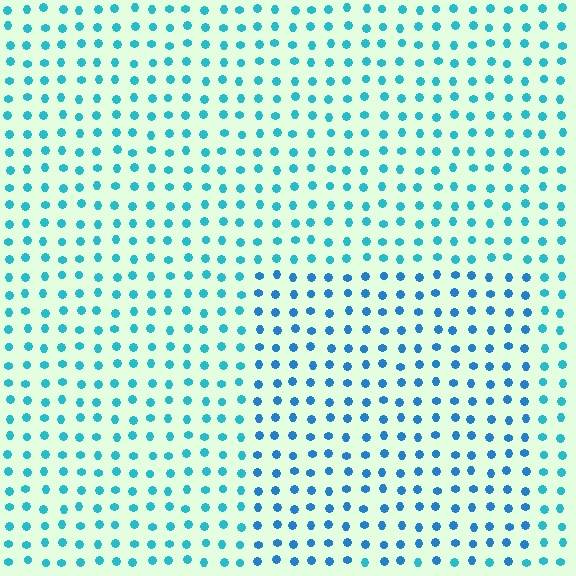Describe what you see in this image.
The image is filled with small cyan elements in a uniform arrangement. A rectangle-shaped region is visible where the elements are tinted to a slightly different hue, forming a subtle color boundary.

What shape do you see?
I see a rectangle.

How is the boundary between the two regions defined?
The boundary is defined purely by a slight shift in hue (about 22 degrees). Spacing, size, and orientation are identical on both sides.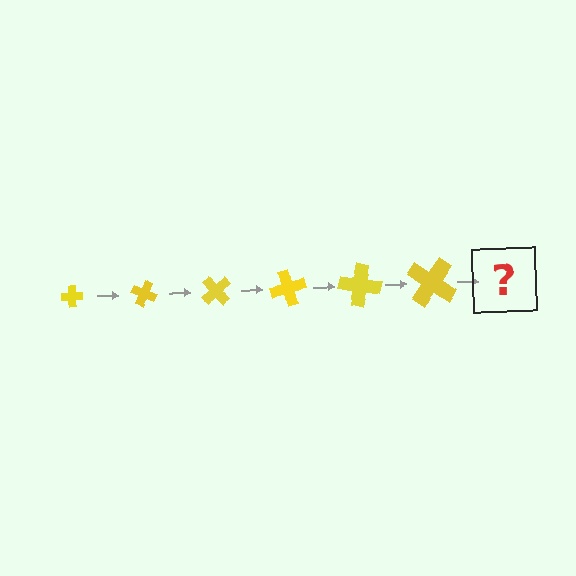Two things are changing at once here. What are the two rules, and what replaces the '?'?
The two rules are that the cross grows larger each step and it rotates 25 degrees each step. The '?' should be a cross, larger than the previous one and rotated 150 degrees from the start.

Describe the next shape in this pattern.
It should be a cross, larger than the previous one and rotated 150 degrees from the start.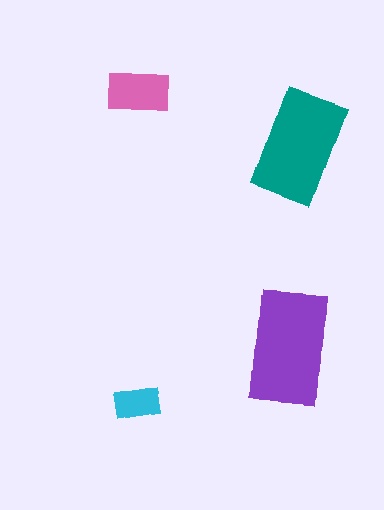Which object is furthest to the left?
The pink rectangle is leftmost.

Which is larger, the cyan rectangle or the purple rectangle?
The purple one.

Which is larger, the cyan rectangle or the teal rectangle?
The teal one.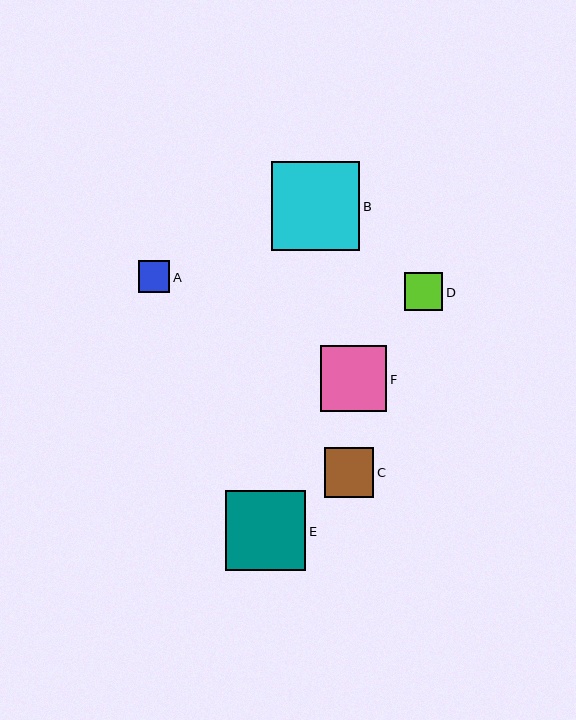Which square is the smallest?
Square A is the smallest with a size of approximately 32 pixels.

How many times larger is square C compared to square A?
Square C is approximately 1.6 times the size of square A.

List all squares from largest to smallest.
From largest to smallest: B, E, F, C, D, A.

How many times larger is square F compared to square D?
Square F is approximately 1.7 times the size of square D.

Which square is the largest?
Square B is the largest with a size of approximately 89 pixels.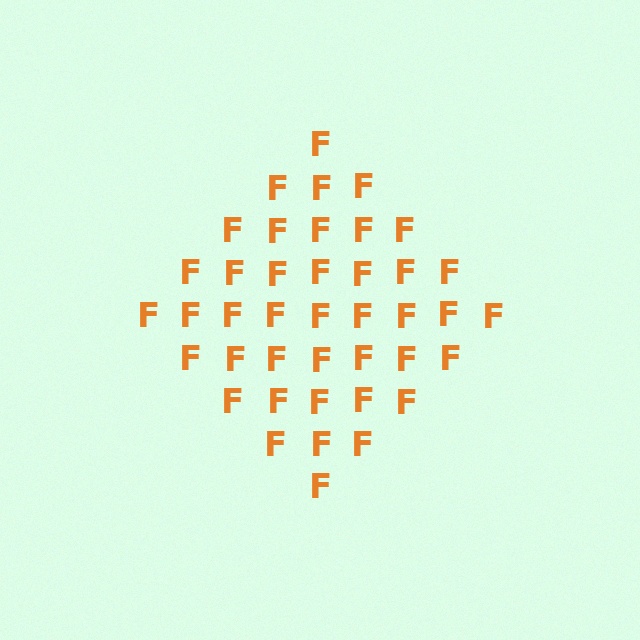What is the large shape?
The large shape is a diamond.